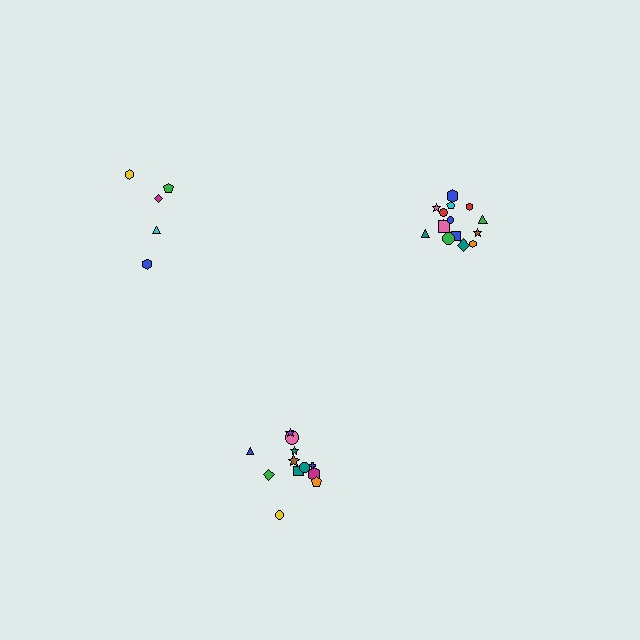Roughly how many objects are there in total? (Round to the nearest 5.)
Roughly 30 objects in total.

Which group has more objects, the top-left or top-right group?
The top-right group.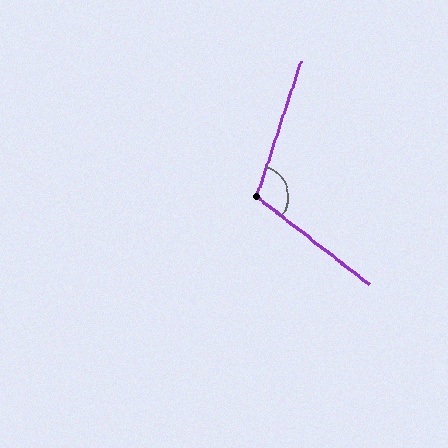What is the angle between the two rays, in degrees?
Approximately 110 degrees.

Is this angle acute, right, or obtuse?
It is obtuse.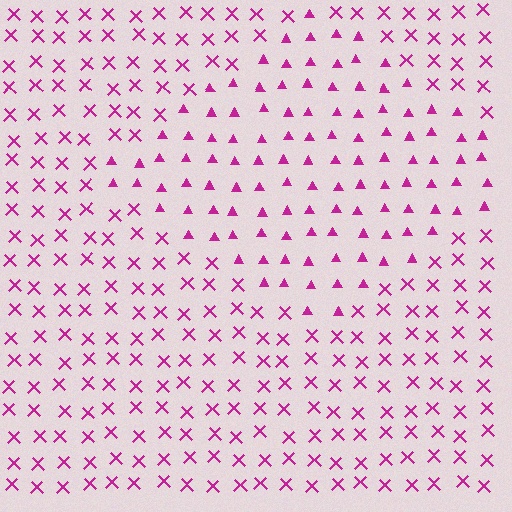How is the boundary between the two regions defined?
The boundary is defined by a change in element shape: triangles inside vs. X marks outside. All elements share the same color and spacing.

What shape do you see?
I see a diamond.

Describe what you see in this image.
The image is filled with small magenta elements arranged in a uniform grid. A diamond-shaped region contains triangles, while the surrounding area contains X marks. The boundary is defined purely by the change in element shape.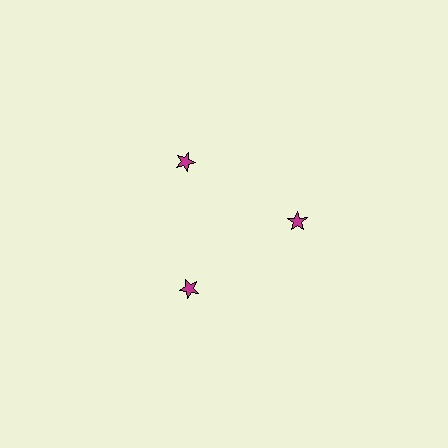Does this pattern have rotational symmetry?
Yes, this pattern has 3-fold rotational symmetry. It looks the same after rotating 120 degrees around the center.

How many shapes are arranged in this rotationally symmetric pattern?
There are 3 shapes, arranged in 3 groups of 1.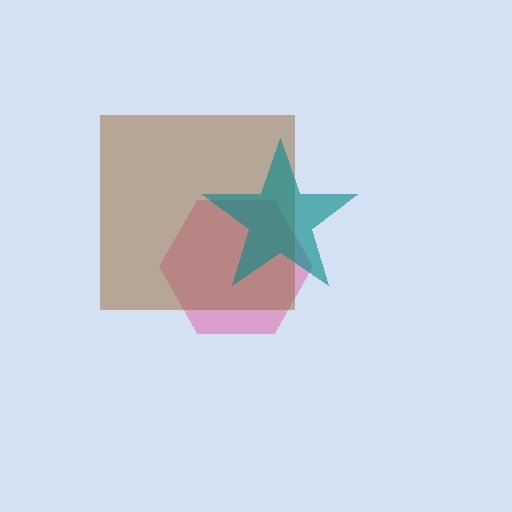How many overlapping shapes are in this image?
There are 3 overlapping shapes in the image.